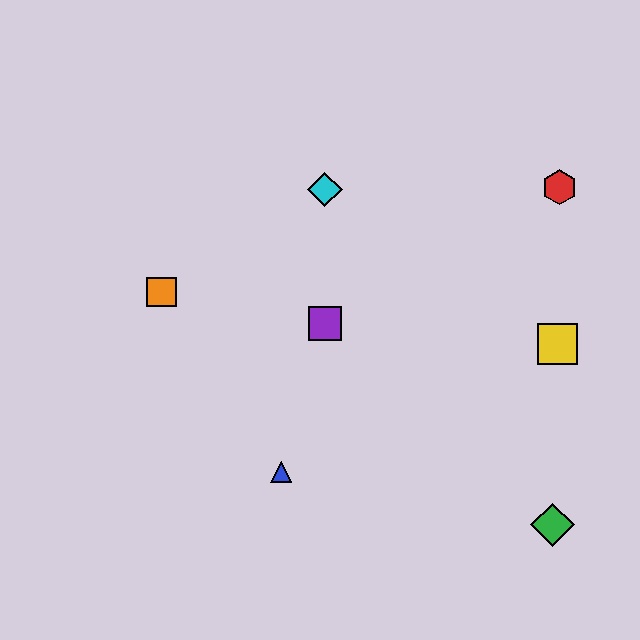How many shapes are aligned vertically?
2 shapes (the purple square, the cyan diamond) are aligned vertically.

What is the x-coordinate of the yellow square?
The yellow square is at x≈558.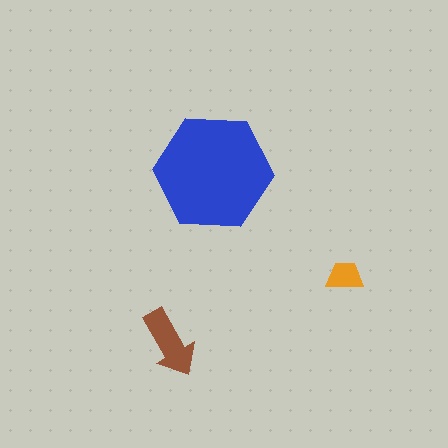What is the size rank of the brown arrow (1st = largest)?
2nd.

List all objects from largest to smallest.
The blue hexagon, the brown arrow, the orange trapezoid.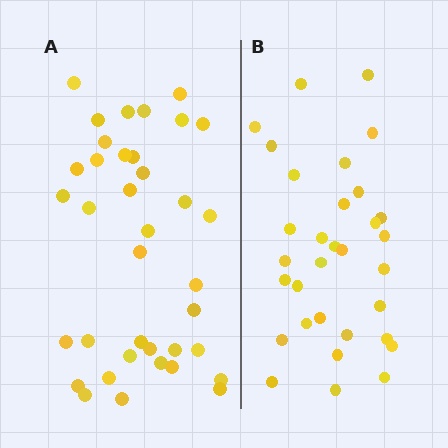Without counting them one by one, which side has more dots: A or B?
Region A (the left region) has more dots.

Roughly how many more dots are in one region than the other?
Region A has about 5 more dots than region B.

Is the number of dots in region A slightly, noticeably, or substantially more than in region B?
Region A has only slightly more — the two regions are fairly close. The ratio is roughly 1.2 to 1.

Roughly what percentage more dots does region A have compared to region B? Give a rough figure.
About 15% more.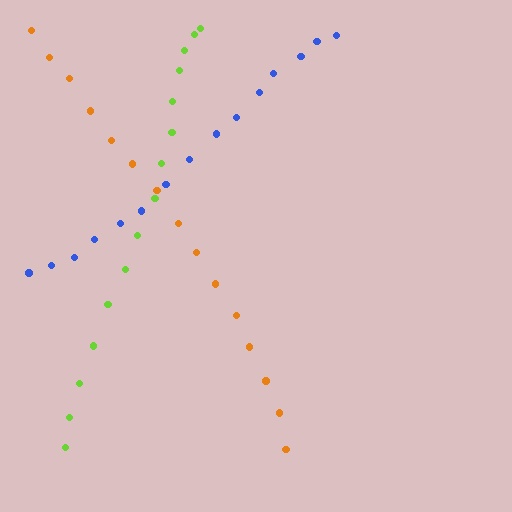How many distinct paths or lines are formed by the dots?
There are 3 distinct paths.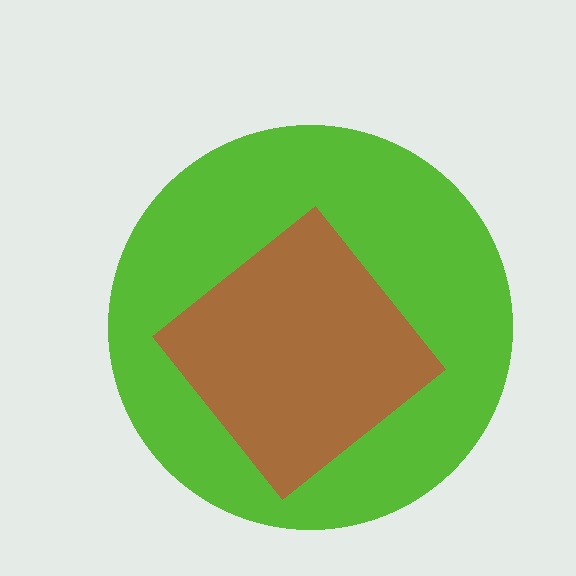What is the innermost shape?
The brown diamond.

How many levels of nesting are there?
2.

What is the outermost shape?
The lime circle.